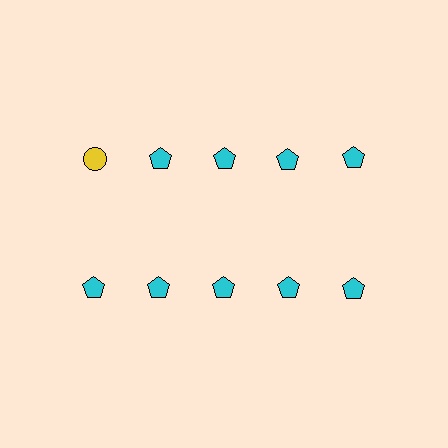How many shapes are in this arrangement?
There are 10 shapes arranged in a grid pattern.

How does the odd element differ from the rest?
It differs in both color (yellow instead of cyan) and shape (circle instead of pentagon).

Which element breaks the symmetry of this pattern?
The yellow circle in the top row, leftmost column breaks the symmetry. All other shapes are cyan pentagons.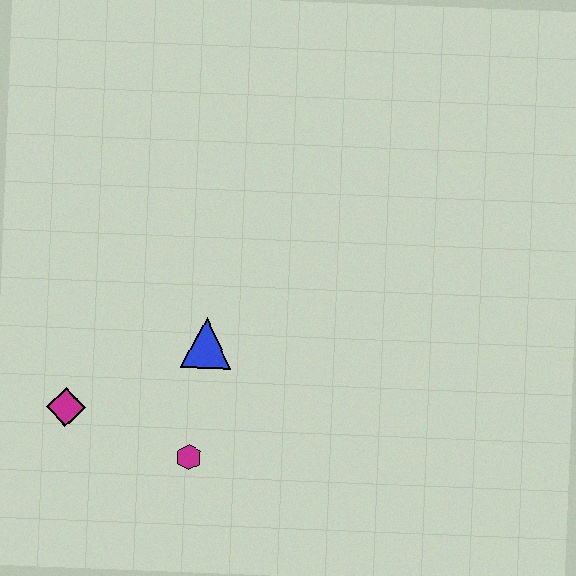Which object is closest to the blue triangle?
The magenta hexagon is closest to the blue triangle.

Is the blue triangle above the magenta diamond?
Yes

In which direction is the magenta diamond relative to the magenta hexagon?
The magenta diamond is to the left of the magenta hexagon.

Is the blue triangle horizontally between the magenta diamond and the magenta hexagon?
No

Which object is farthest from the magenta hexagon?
The magenta diamond is farthest from the magenta hexagon.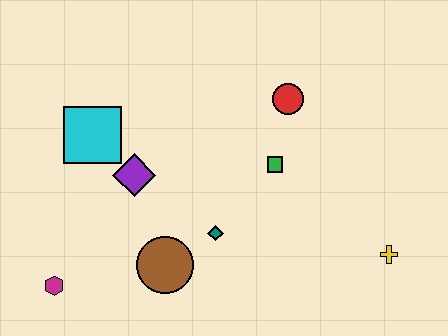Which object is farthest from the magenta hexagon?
The yellow cross is farthest from the magenta hexagon.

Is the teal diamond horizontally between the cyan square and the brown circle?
No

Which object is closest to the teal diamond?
The brown circle is closest to the teal diamond.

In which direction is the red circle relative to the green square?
The red circle is above the green square.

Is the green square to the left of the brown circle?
No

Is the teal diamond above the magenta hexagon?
Yes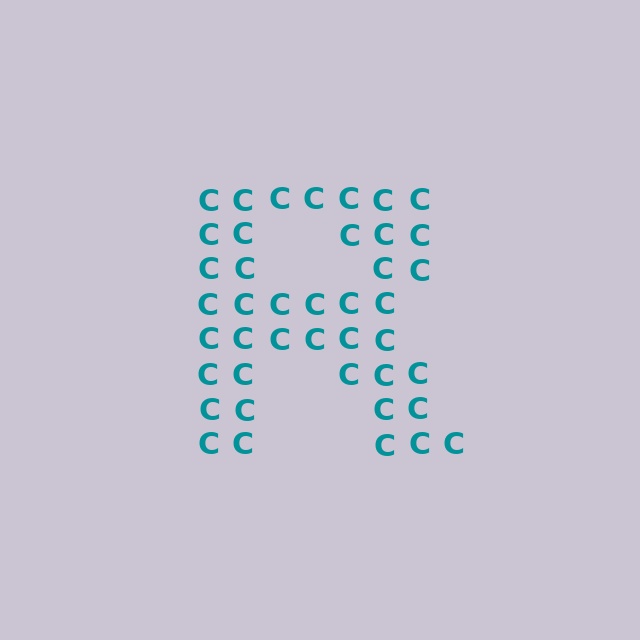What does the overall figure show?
The overall figure shows the letter R.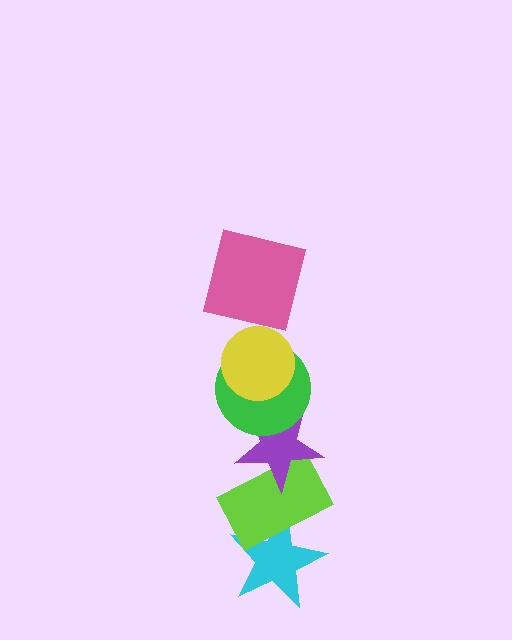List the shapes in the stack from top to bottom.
From top to bottom: the pink square, the yellow circle, the green circle, the purple star, the lime rectangle, the cyan star.